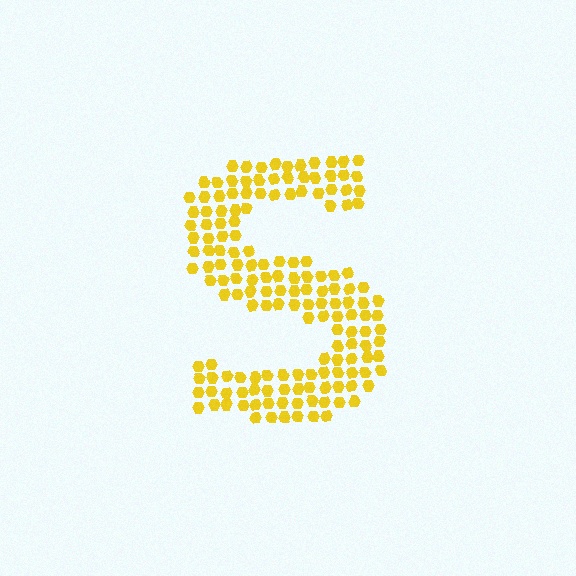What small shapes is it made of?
It is made of small hexagons.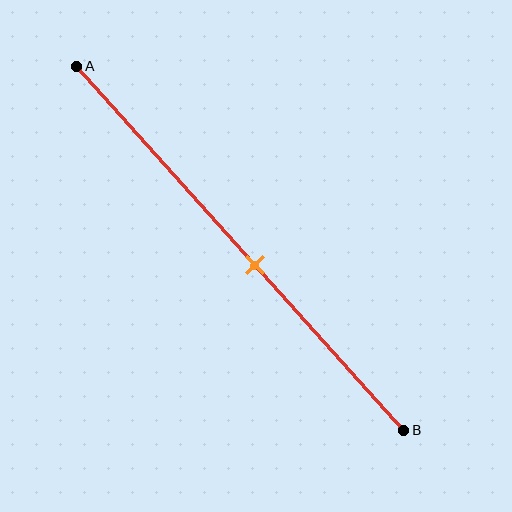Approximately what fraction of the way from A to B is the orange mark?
The orange mark is approximately 55% of the way from A to B.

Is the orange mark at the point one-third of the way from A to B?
No, the mark is at about 55% from A, not at the 33% one-third point.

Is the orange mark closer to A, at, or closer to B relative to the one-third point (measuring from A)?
The orange mark is closer to point B than the one-third point of segment AB.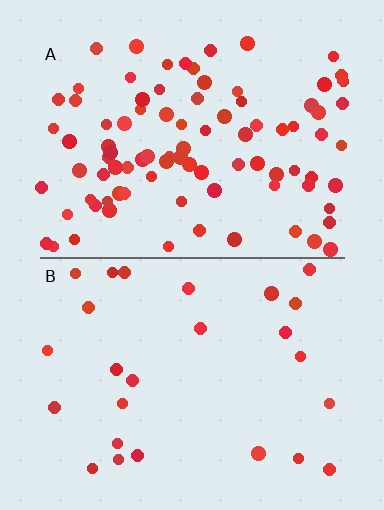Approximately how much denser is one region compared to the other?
Approximately 3.5× — region A over region B.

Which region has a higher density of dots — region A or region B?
A (the top).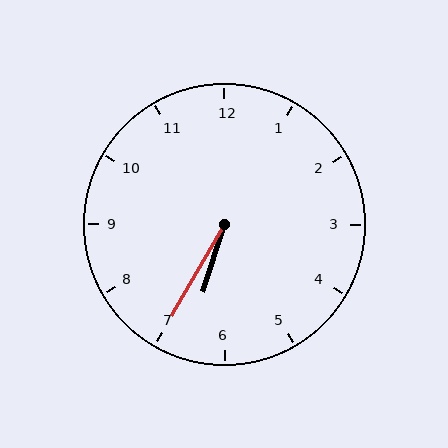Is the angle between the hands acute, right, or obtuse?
It is acute.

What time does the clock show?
6:35.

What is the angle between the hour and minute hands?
Approximately 12 degrees.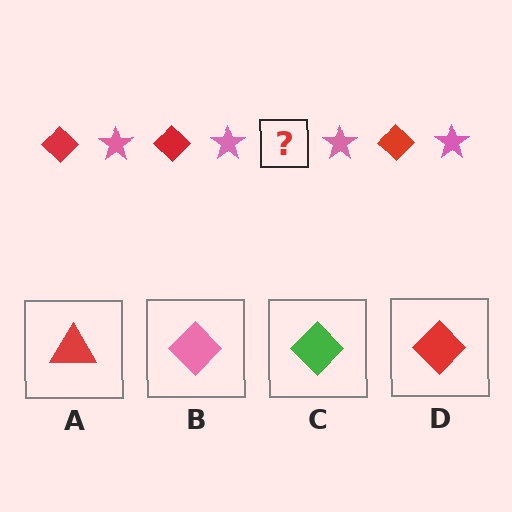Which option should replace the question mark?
Option D.